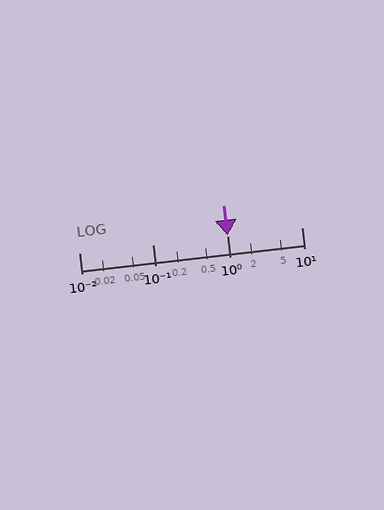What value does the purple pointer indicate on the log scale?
The pointer indicates approximately 1.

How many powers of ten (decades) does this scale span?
The scale spans 3 decades, from 0.01 to 10.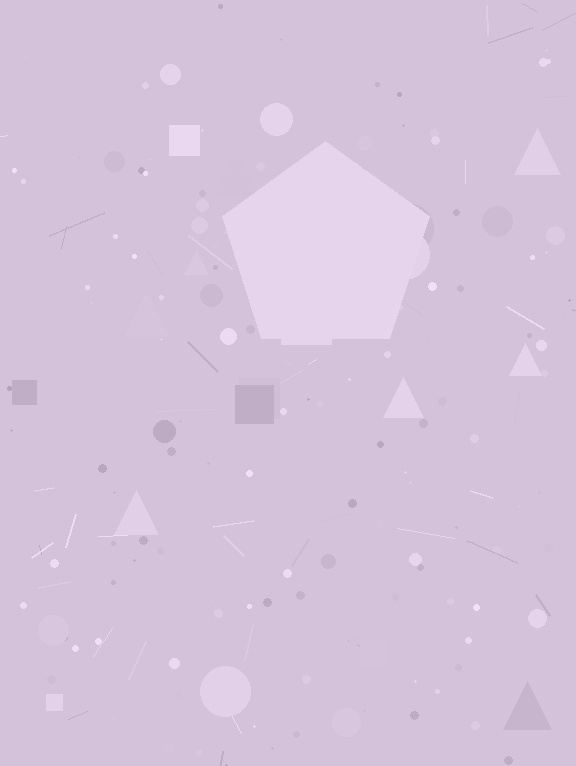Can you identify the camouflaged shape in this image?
The camouflaged shape is a pentagon.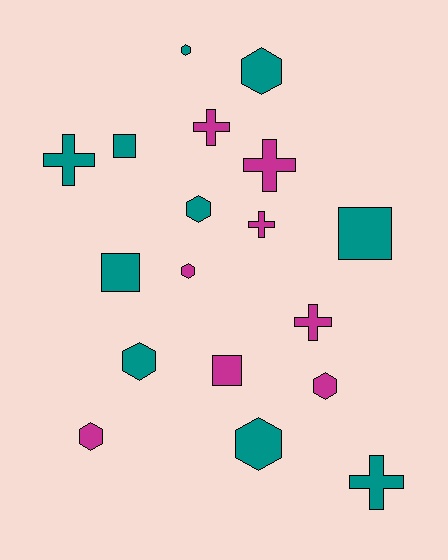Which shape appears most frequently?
Hexagon, with 8 objects.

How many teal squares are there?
There are 3 teal squares.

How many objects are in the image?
There are 18 objects.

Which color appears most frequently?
Teal, with 10 objects.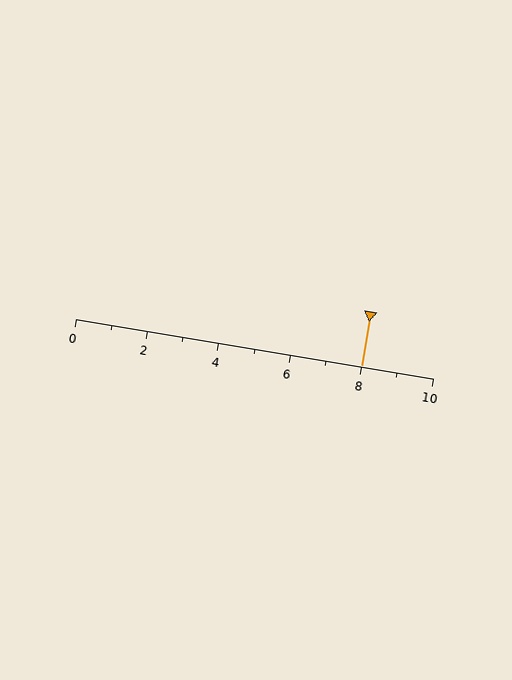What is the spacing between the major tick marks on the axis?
The major ticks are spaced 2 apart.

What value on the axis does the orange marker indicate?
The marker indicates approximately 8.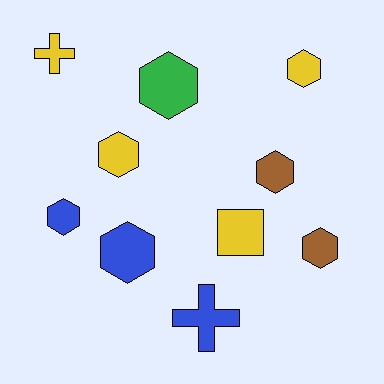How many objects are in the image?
There are 10 objects.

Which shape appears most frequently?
Hexagon, with 7 objects.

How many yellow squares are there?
There is 1 yellow square.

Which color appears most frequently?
Yellow, with 4 objects.